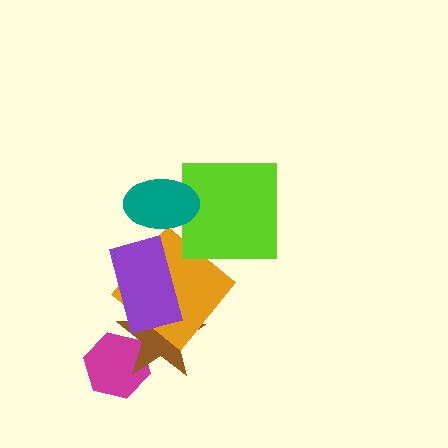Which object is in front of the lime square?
The teal ellipse is in front of the lime square.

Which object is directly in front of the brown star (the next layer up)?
The orange diamond is directly in front of the brown star.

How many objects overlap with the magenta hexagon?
1 object overlaps with the magenta hexagon.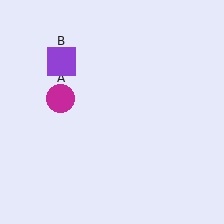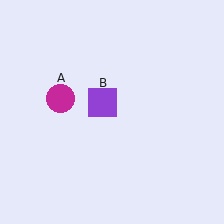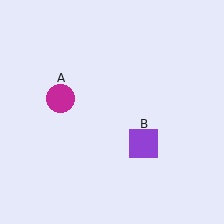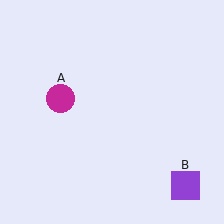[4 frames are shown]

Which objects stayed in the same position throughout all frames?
Magenta circle (object A) remained stationary.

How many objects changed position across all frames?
1 object changed position: purple square (object B).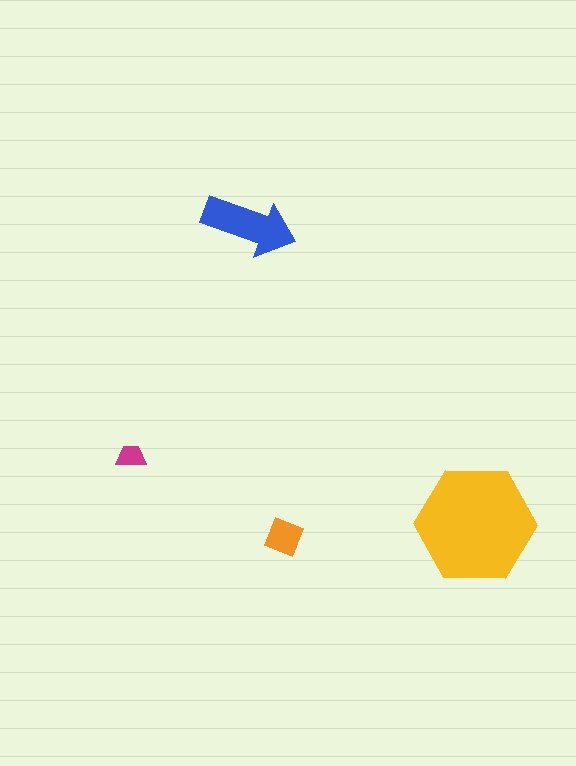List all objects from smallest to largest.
The magenta trapezoid, the orange diamond, the blue arrow, the yellow hexagon.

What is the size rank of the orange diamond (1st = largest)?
3rd.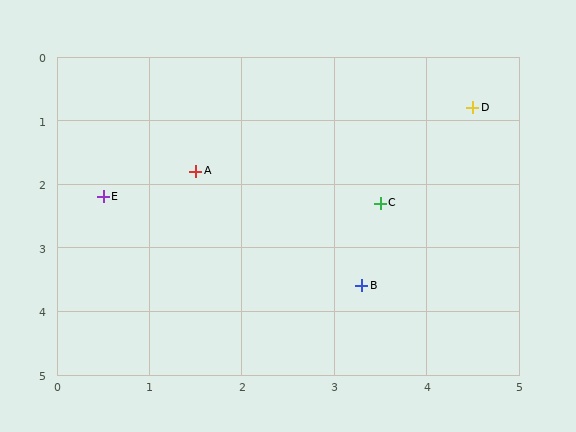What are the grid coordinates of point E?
Point E is at approximately (0.5, 2.2).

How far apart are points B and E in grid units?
Points B and E are about 3.1 grid units apart.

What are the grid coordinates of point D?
Point D is at approximately (4.5, 0.8).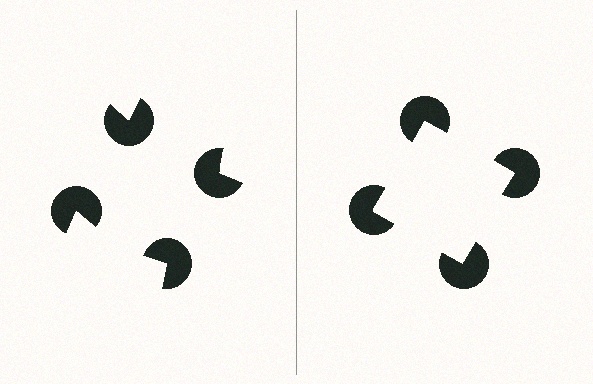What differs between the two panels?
The pac-man discs are positioned identically on both sides; only the wedge orientations differ. On the right they align to a square; on the left they are misaligned.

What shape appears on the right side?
An illusory square.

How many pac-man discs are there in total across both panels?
8 — 4 on each side.